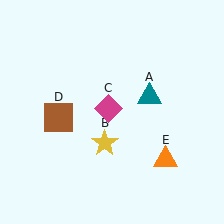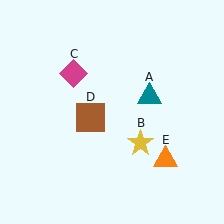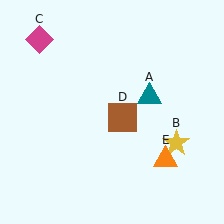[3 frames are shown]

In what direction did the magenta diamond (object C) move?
The magenta diamond (object C) moved up and to the left.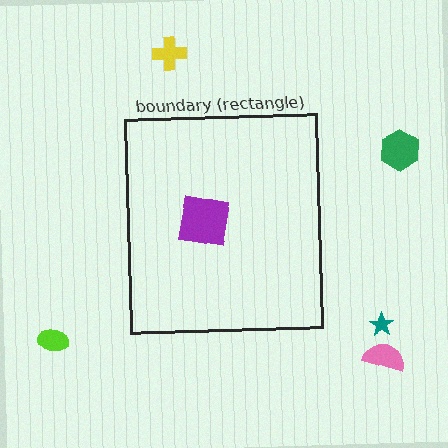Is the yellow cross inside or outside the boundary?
Outside.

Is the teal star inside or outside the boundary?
Outside.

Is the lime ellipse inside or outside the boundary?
Outside.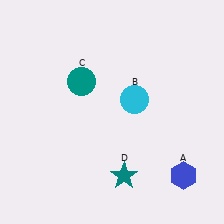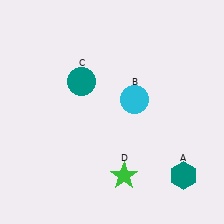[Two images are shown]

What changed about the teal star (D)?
In Image 1, D is teal. In Image 2, it changed to green.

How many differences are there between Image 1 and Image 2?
There are 2 differences between the two images.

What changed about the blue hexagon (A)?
In Image 1, A is blue. In Image 2, it changed to teal.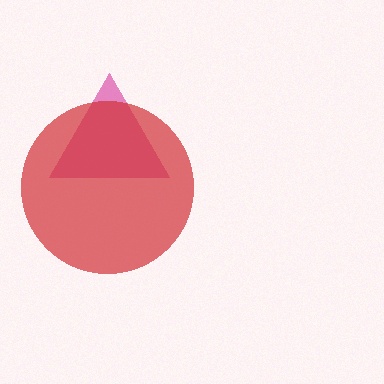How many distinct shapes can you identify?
There are 2 distinct shapes: a magenta triangle, a red circle.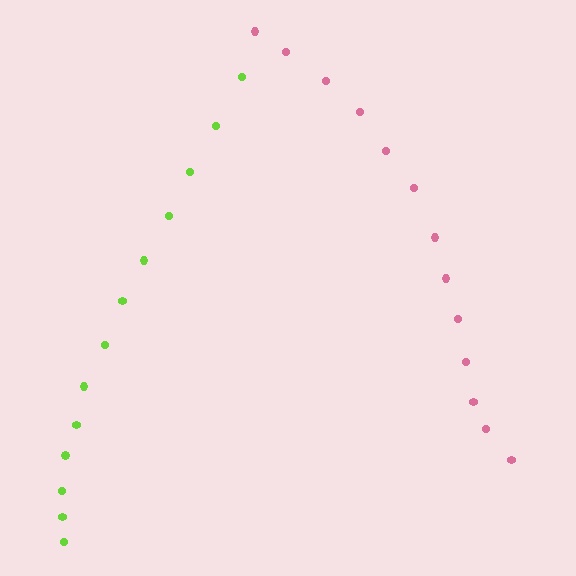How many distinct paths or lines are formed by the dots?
There are 2 distinct paths.